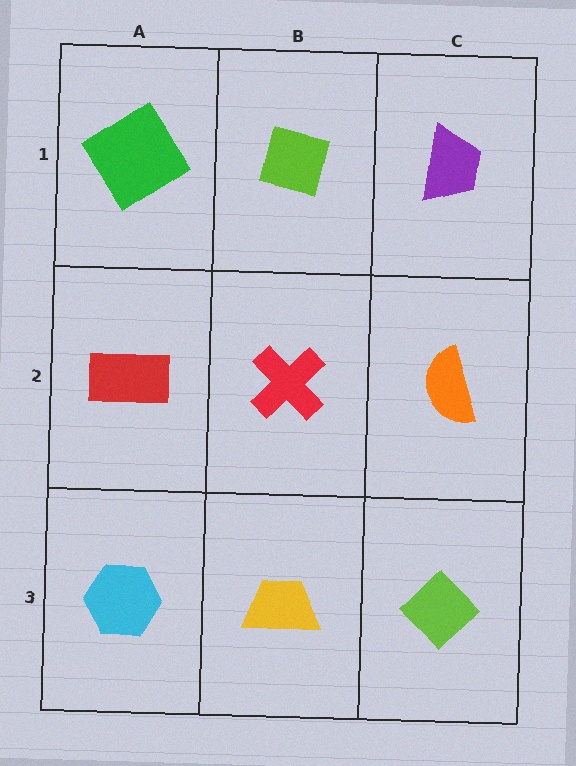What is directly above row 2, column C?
A purple trapezoid.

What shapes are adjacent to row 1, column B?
A red cross (row 2, column B), a green diamond (row 1, column A), a purple trapezoid (row 1, column C).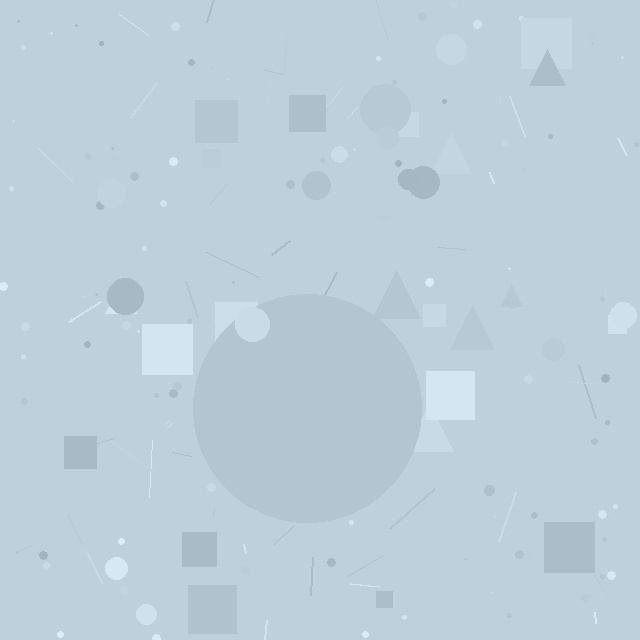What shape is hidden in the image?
A circle is hidden in the image.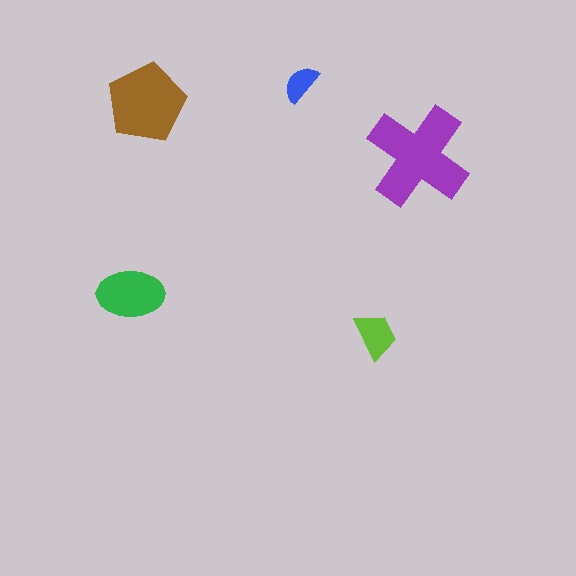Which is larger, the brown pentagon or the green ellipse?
The brown pentagon.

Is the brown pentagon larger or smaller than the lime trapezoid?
Larger.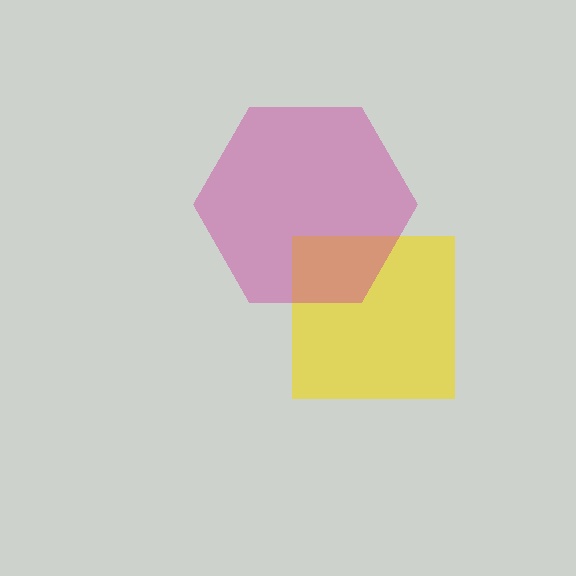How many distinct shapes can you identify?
There are 2 distinct shapes: a yellow square, a magenta hexagon.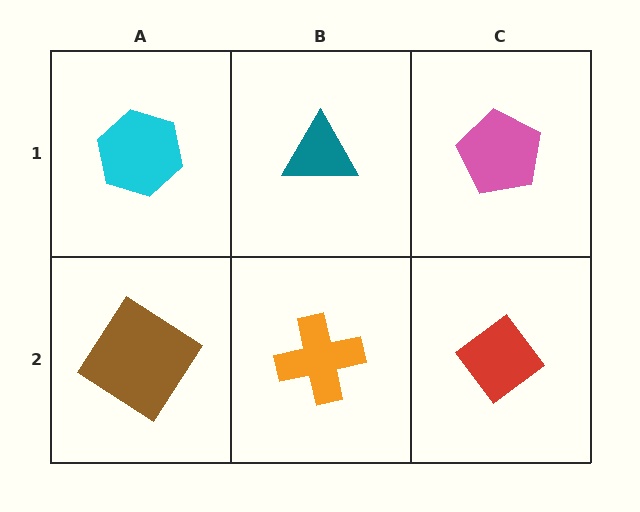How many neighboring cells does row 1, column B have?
3.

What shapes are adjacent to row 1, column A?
A brown diamond (row 2, column A), a teal triangle (row 1, column B).